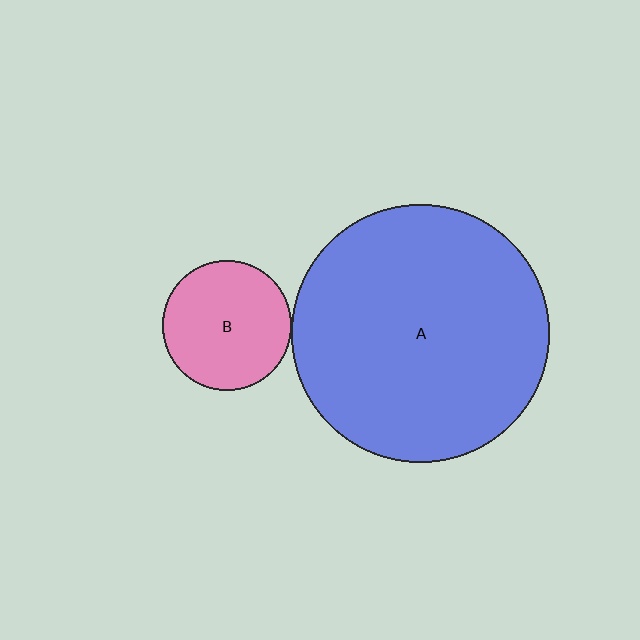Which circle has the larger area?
Circle A (blue).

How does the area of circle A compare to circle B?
Approximately 3.9 times.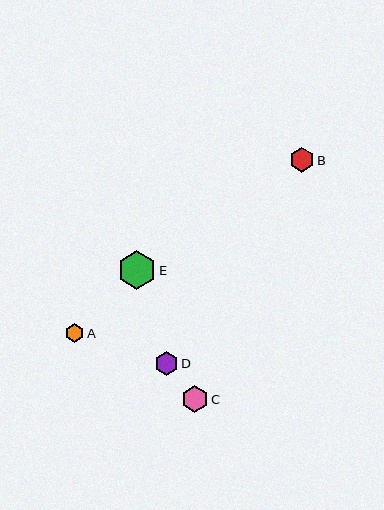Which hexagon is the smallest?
Hexagon A is the smallest with a size of approximately 19 pixels.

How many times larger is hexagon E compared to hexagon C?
Hexagon E is approximately 1.5 times the size of hexagon C.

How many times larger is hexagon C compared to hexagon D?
Hexagon C is approximately 1.1 times the size of hexagon D.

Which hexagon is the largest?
Hexagon E is the largest with a size of approximately 38 pixels.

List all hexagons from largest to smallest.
From largest to smallest: E, C, B, D, A.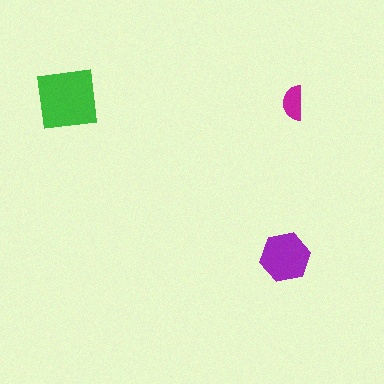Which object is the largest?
The green square.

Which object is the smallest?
The magenta semicircle.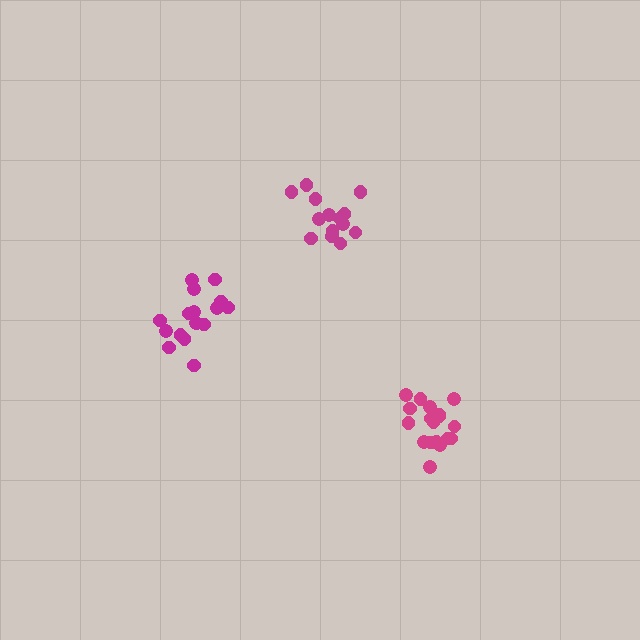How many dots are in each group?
Group 1: 17 dots, Group 2: 18 dots, Group 3: 14 dots (49 total).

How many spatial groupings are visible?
There are 3 spatial groupings.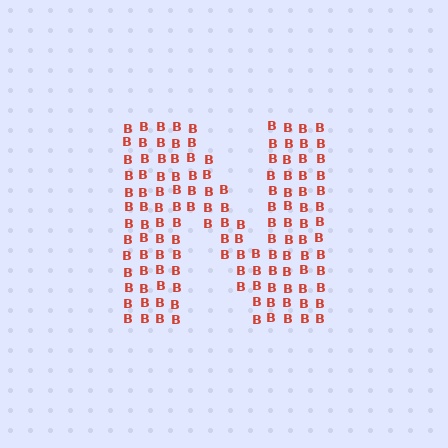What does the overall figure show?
The overall figure shows the letter N.